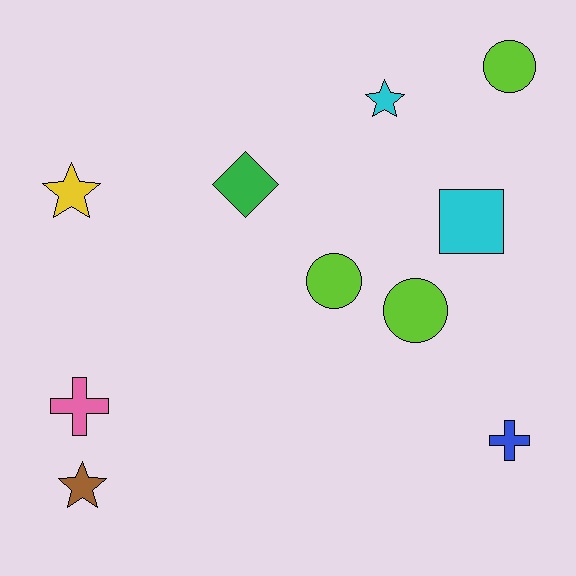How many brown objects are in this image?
There is 1 brown object.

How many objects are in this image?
There are 10 objects.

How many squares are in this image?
There is 1 square.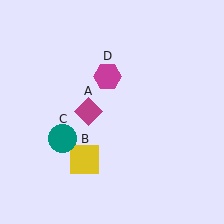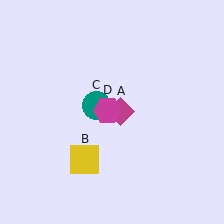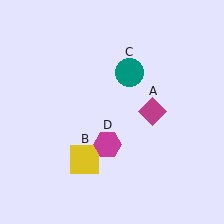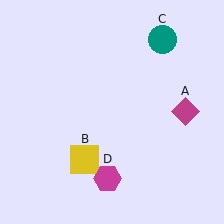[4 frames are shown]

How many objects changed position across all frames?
3 objects changed position: magenta diamond (object A), teal circle (object C), magenta hexagon (object D).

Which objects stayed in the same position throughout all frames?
Yellow square (object B) remained stationary.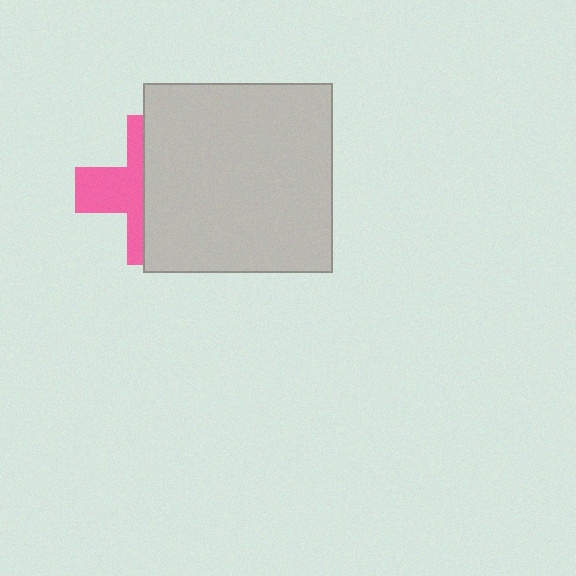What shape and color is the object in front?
The object in front is a light gray square.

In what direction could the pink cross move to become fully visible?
The pink cross could move left. That would shift it out from behind the light gray square entirely.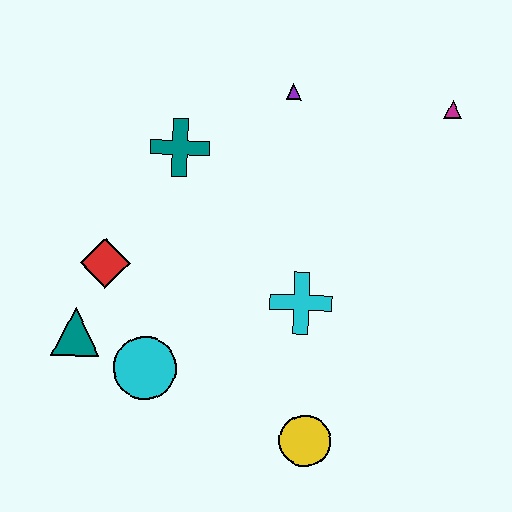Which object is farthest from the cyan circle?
The magenta triangle is farthest from the cyan circle.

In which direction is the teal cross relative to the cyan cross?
The teal cross is above the cyan cross.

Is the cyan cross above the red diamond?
No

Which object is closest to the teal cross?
The purple triangle is closest to the teal cross.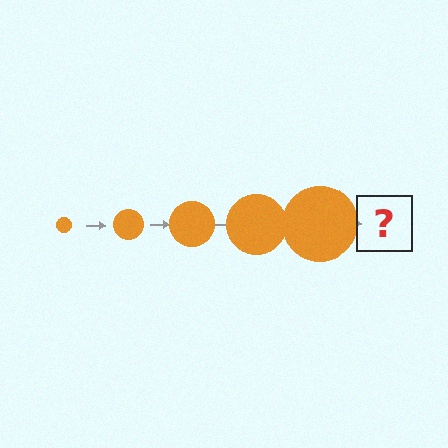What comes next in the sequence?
The next element should be an orange circle, larger than the previous one.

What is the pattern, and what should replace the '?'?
The pattern is that the circle gets progressively larger each step. The '?' should be an orange circle, larger than the previous one.